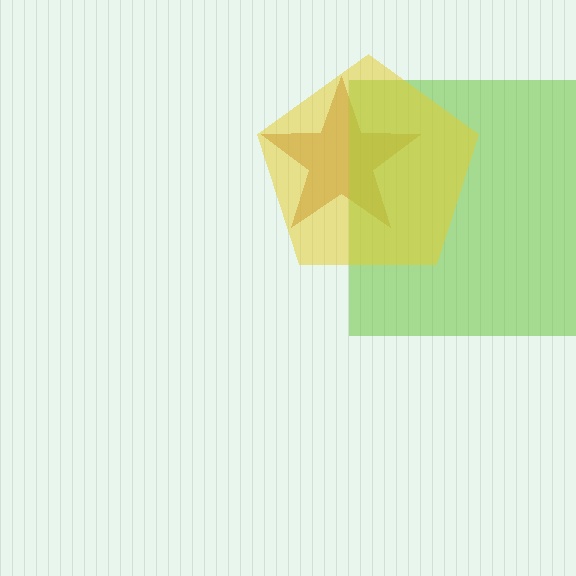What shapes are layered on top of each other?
The layered shapes are: a brown star, a lime square, a yellow pentagon.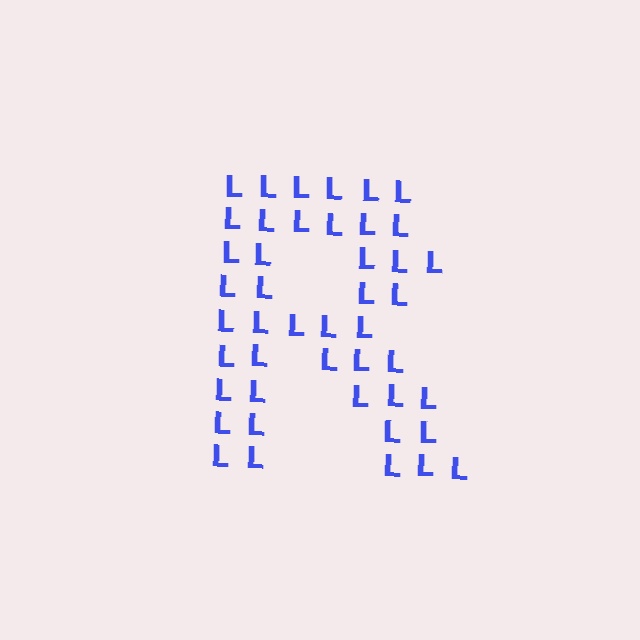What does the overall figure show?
The overall figure shows the letter R.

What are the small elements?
The small elements are letter L's.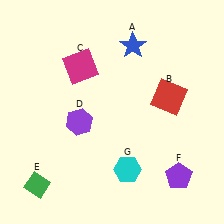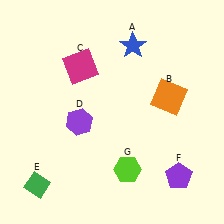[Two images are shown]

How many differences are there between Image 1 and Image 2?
There are 2 differences between the two images.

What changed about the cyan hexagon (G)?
In Image 1, G is cyan. In Image 2, it changed to lime.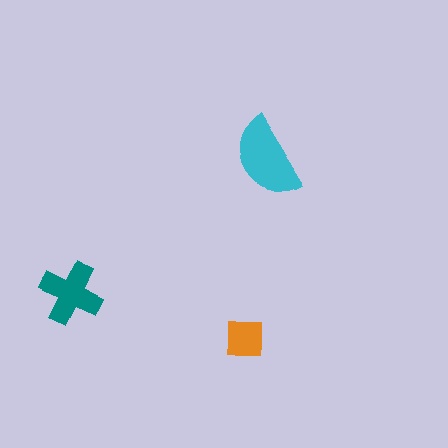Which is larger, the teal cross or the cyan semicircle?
The cyan semicircle.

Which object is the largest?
The cyan semicircle.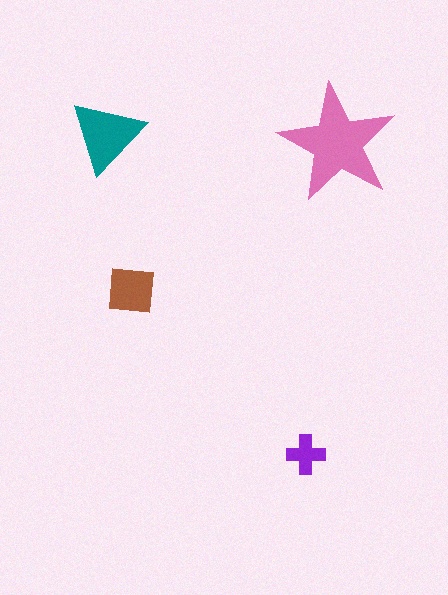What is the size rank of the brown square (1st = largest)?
3rd.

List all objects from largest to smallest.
The pink star, the teal triangle, the brown square, the purple cross.